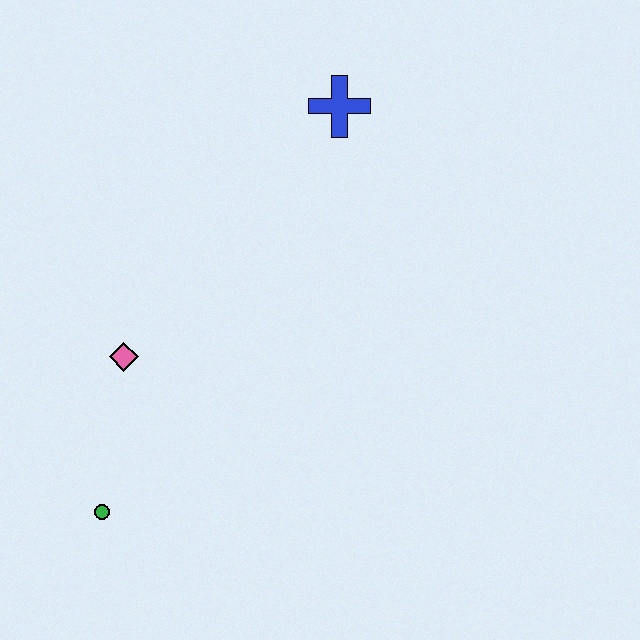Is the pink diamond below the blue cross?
Yes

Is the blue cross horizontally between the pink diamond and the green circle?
No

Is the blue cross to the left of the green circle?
No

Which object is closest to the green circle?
The pink diamond is closest to the green circle.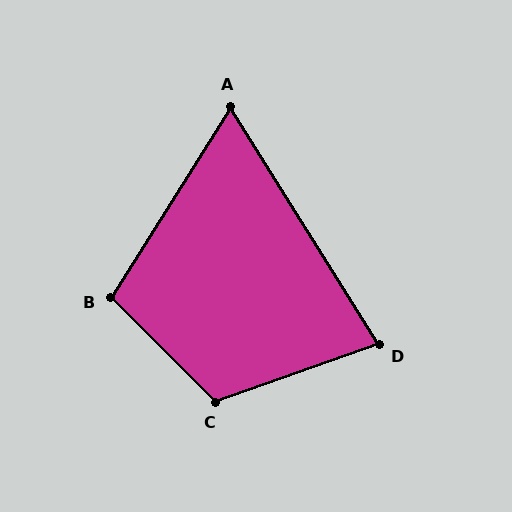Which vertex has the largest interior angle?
C, at approximately 116 degrees.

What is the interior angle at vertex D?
Approximately 77 degrees (acute).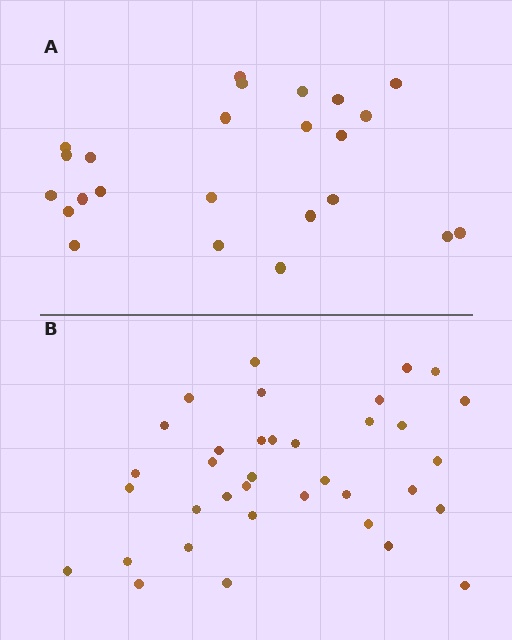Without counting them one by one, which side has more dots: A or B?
Region B (the bottom region) has more dots.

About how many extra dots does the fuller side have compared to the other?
Region B has roughly 12 or so more dots than region A.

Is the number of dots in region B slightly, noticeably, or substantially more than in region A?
Region B has substantially more. The ratio is roughly 1.5 to 1.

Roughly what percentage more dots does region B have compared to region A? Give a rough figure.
About 50% more.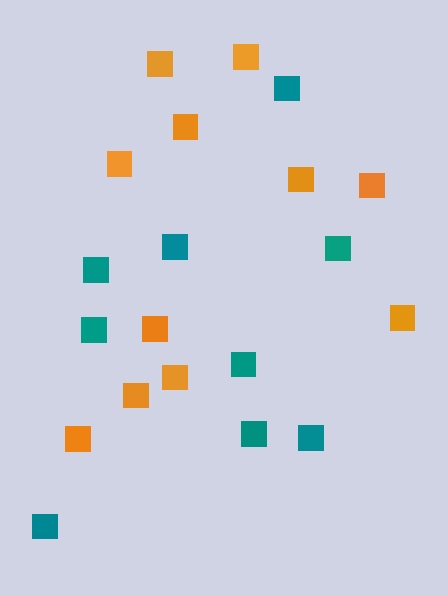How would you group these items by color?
There are 2 groups: one group of orange squares (11) and one group of teal squares (9).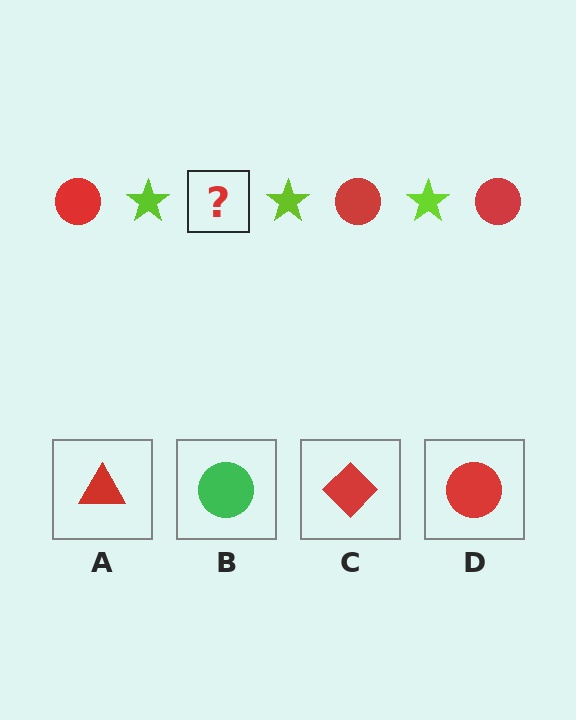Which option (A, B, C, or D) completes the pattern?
D.